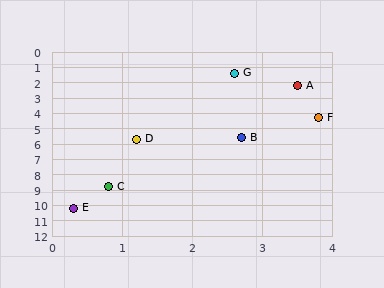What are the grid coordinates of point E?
Point E is at approximately (0.3, 10.2).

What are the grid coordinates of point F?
Point F is at approximately (3.8, 4.3).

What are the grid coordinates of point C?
Point C is at approximately (0.8, 8.8).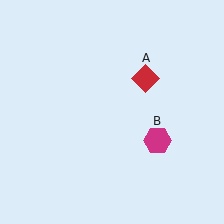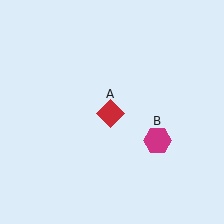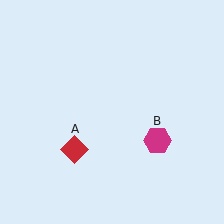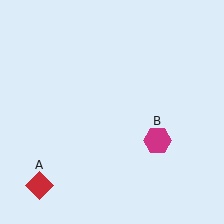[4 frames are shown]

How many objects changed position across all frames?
1 object changed position: red diamond (object A).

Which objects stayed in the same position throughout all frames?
Magenta hexagon (object B) remained stationary.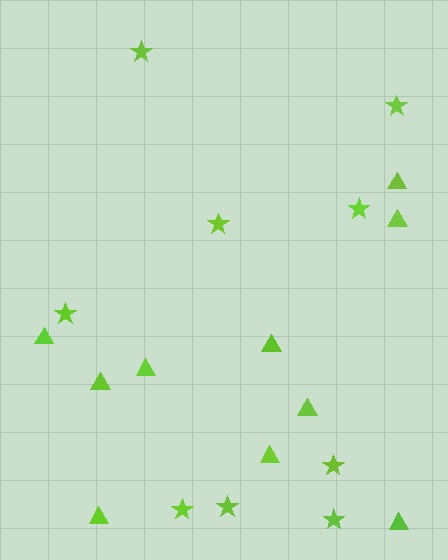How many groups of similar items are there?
There are 2 groups: one group of stars (9) and one group of triangles (10).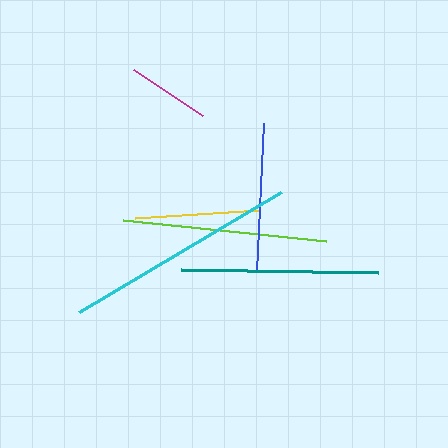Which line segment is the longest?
The cyan line is the longest at approximately 235 pixels.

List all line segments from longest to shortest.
From longest to shortest: cyan, lime, teal, blue, yellow, magenta.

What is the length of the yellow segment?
The yellow segment is approximately 124 pixels long.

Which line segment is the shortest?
The magenta line is the shortest at approximately 83 pixels.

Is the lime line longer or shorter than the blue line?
The lime line is longer than the blue line.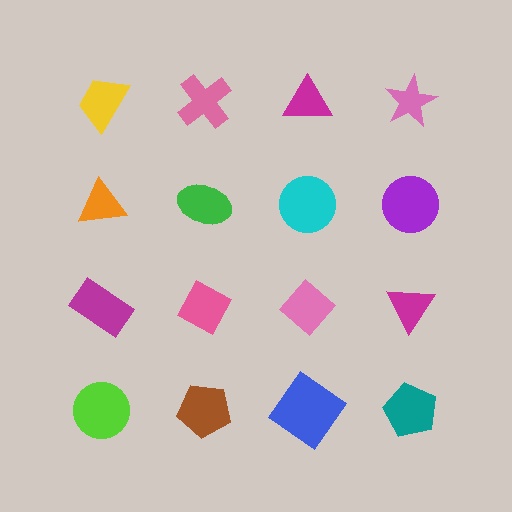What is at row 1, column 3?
A magenta triangle.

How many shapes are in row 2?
4 shapes.